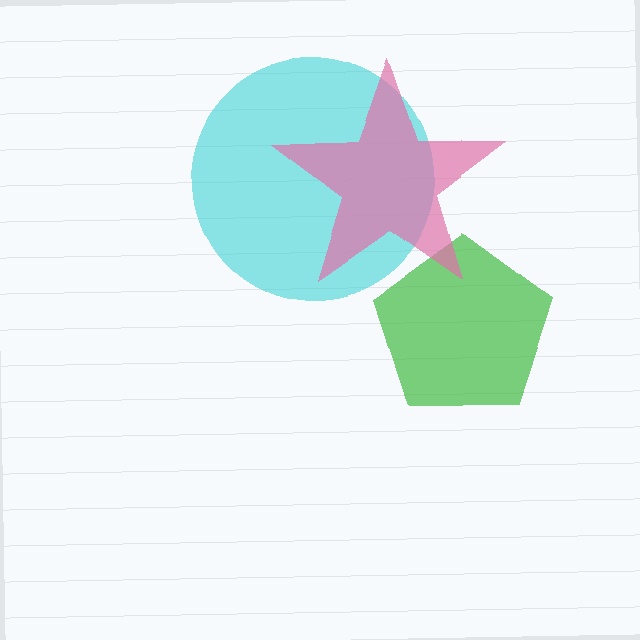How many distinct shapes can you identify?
There are 3 distinct shapes: a cyan circle, a green pentagon, a pink star.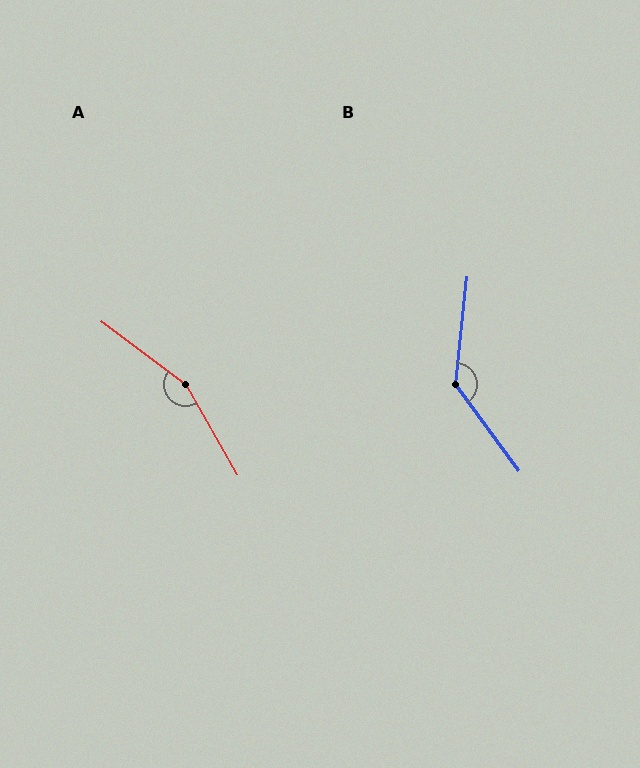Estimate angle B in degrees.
Approximately 138 degrees.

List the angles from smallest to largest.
B (138°), A (157°).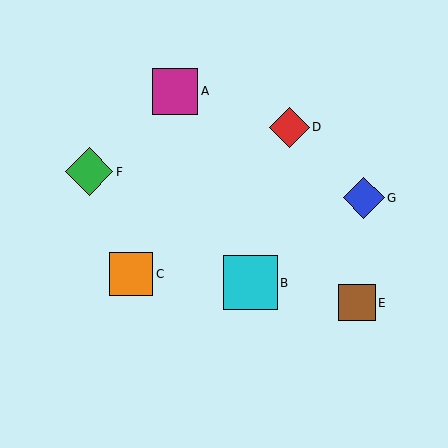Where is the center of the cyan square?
The center of the cyan square is at (250, 283).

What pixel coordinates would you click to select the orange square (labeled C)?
Click at (131, 274) to select the orange square C.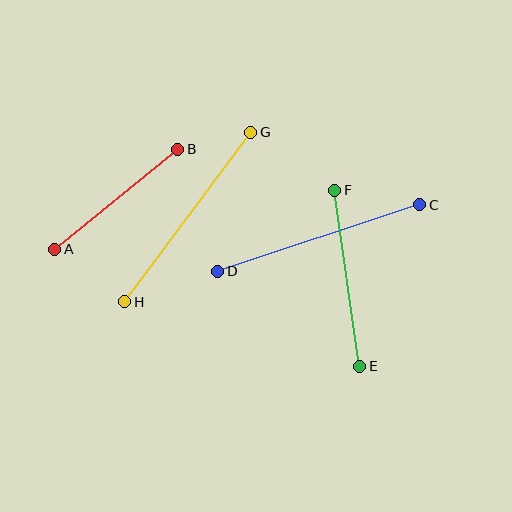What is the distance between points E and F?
The distance is approximately 178 pixels.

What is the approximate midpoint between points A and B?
The midpoint is at approximately (116, 199) pixels.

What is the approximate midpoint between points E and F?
The midpoint is at approximately (347, 278) pixels.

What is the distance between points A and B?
The distance is approximately 159 pixels.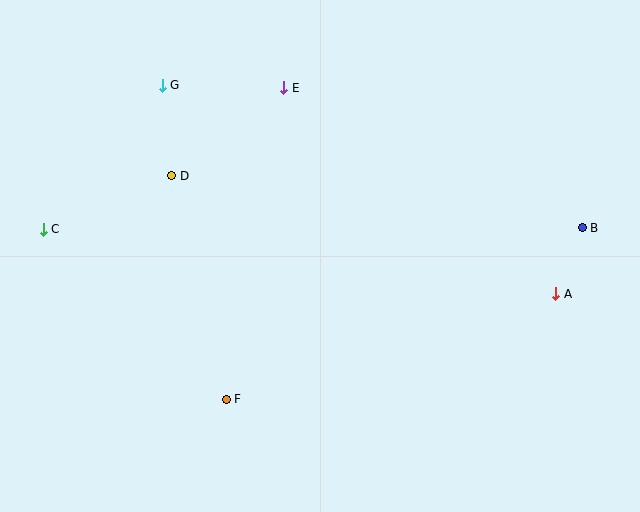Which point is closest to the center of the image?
Point D at (172, 176) is closest to the center.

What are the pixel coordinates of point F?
Point F is at (226, 399).